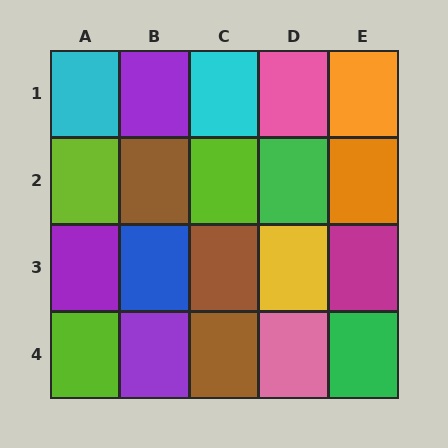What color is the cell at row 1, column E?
Orange.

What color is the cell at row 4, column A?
Lime.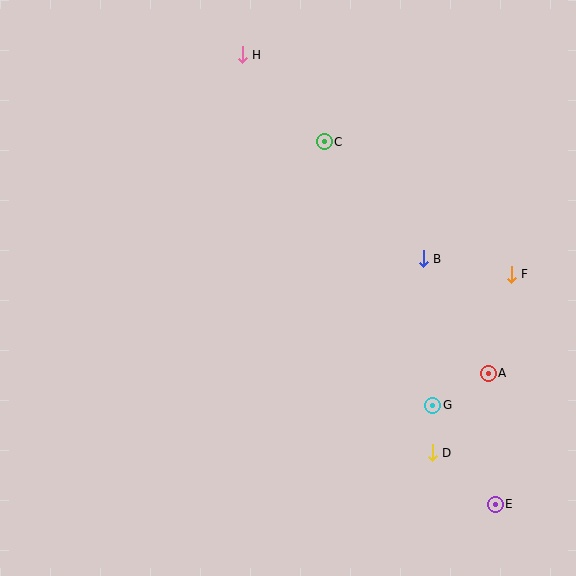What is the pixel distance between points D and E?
The distance between D and E is 81 pixels.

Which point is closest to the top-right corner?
Point F is closest to the top-right corner.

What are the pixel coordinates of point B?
Point B is at (423, 259).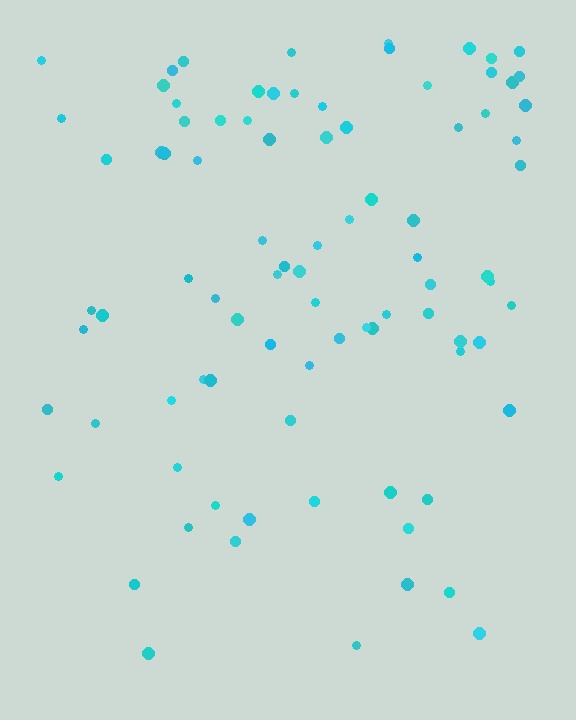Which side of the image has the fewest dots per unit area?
The bottom.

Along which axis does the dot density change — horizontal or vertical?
Vertical.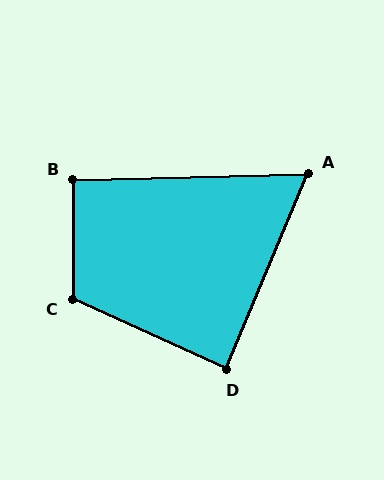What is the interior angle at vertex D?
Approximately 89 degrees (approximately right).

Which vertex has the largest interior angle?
C, at approximately 114 degrees.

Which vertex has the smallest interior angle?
A, at approximately 66 degrees.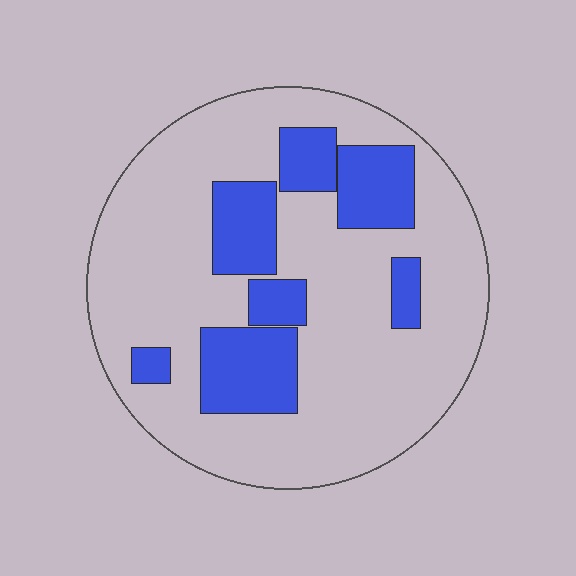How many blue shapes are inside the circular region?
7.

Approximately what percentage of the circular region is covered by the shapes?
Approximately 25%.